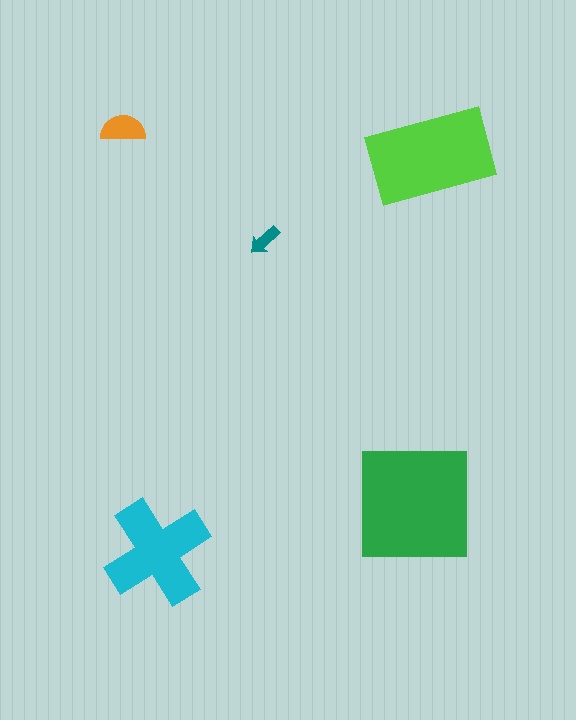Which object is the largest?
The green square.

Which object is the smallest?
The teal arrow.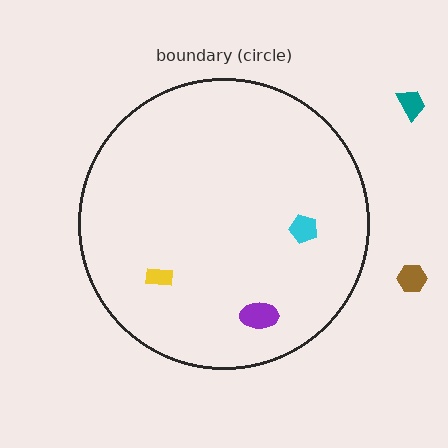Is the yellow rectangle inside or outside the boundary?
Inside.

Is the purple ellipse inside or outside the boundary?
Inside.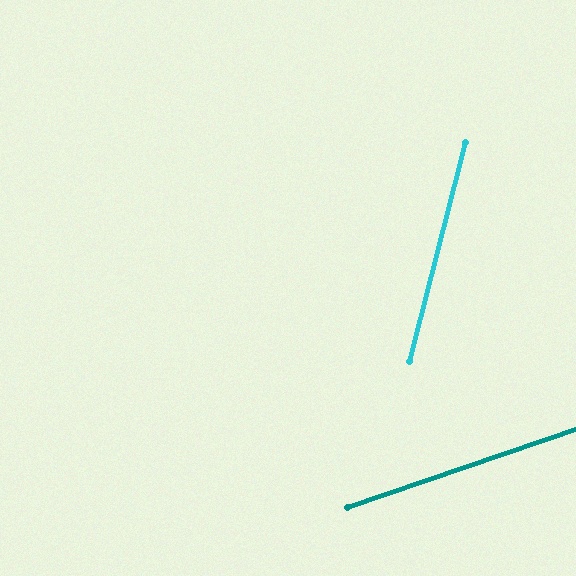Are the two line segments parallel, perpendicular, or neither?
Neither parallel nor perpendicular — they differ by about 57°.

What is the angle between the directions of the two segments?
Approximately 57 degrees.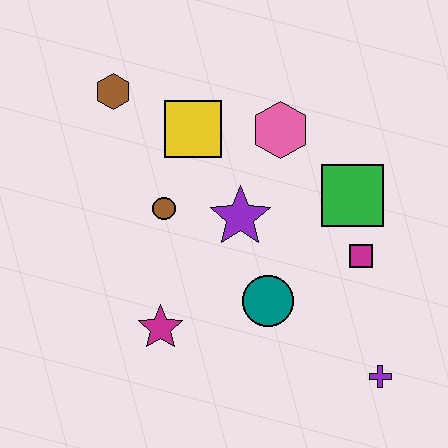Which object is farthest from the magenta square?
The brown hexagon is farthest from the magenta square.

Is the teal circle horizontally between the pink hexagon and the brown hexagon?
Yes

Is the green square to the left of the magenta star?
No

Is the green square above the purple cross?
Yes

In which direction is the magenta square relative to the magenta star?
The magenta square is to the right of the magenta star.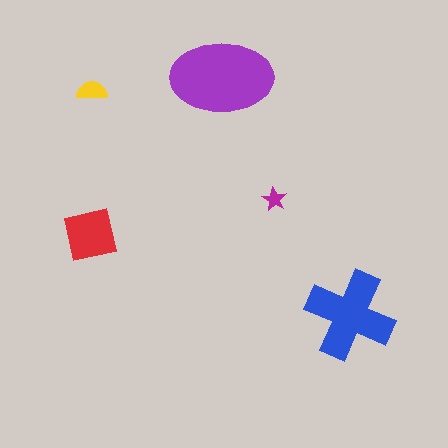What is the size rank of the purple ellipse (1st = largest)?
1st.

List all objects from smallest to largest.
The magenta star, the yellow semicircle, the red square, the blue cross, the purple ellipse.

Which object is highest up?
The purple ellipse is topmost.